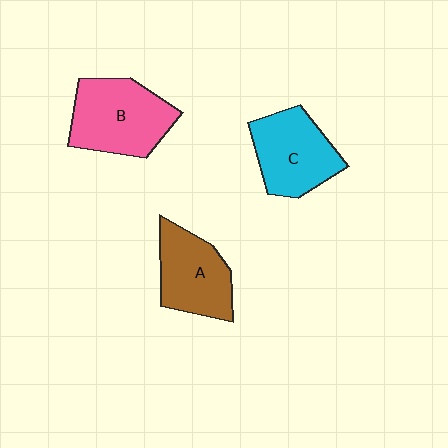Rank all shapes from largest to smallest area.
From largest to smallest: B (pink), C (cyan), A (brown).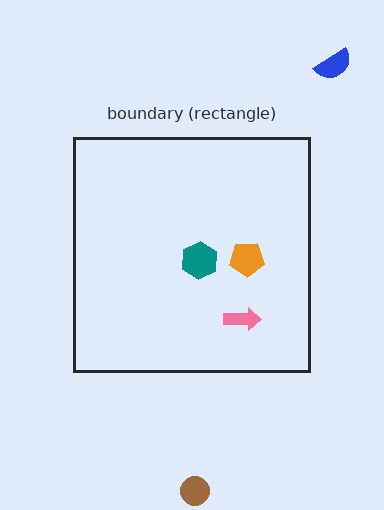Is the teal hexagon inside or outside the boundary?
Inside.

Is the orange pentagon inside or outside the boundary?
Inside.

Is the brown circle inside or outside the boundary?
Outside.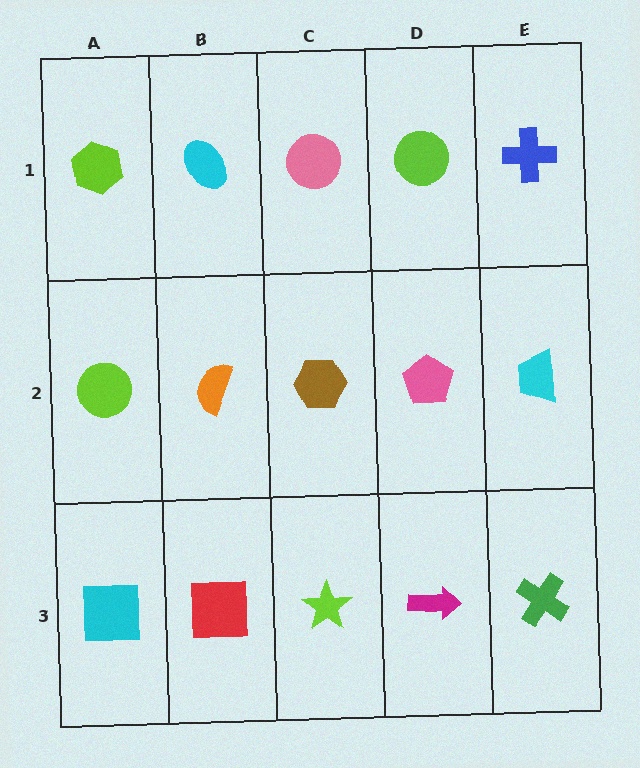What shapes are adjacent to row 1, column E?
A cyan trapezoid (row 2, column E), a lime circle (row 1, column D).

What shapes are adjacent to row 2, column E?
A blue cross (row 1, column E), a green cross (row 3, column E), a pink pentagon (row 2, column D).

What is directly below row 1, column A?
A lime circle.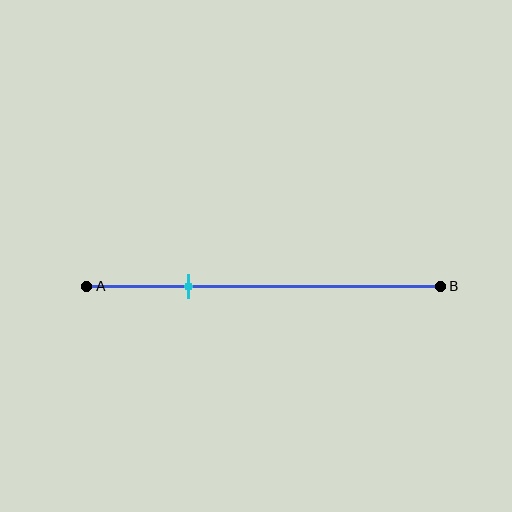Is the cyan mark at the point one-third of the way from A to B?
No, the mark is at about 30% from A, not at the 33% one-third point.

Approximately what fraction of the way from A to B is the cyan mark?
The cyan mark is approximately 30% of the way from A to B.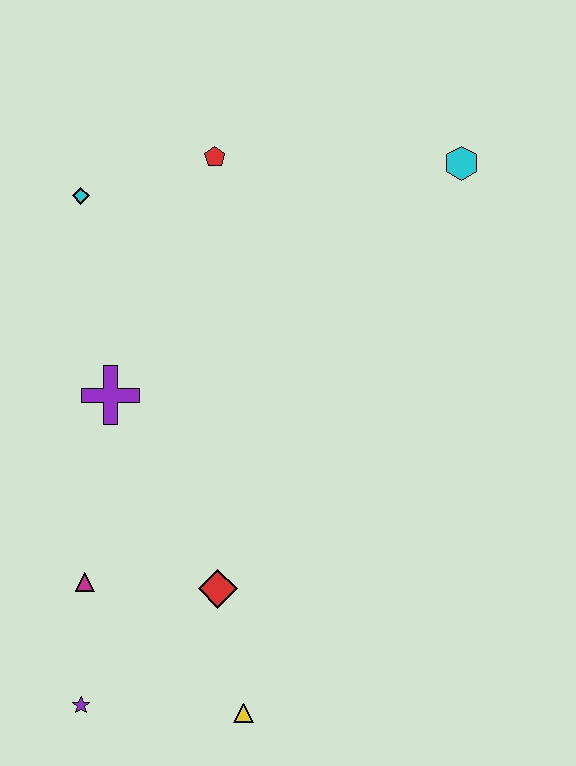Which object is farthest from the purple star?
The cyan hexagon is farthest from the purple star.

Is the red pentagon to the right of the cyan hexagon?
No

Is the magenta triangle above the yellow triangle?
Yes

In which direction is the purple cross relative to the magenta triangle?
The purple cross is above the magenta triangle.